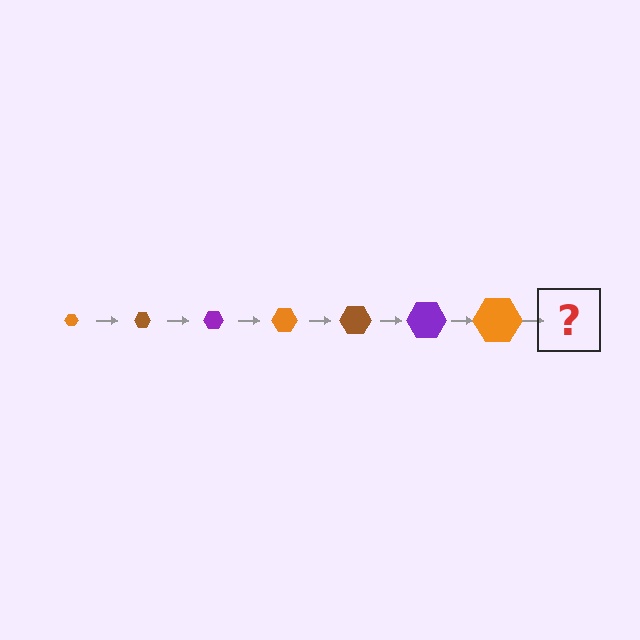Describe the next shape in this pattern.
It should be a brown hexagon, larger than the previous one.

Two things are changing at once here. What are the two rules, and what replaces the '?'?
The two rules are that the hexagon grows larger each step and the color cycles through orange, brown, and purple. The '?' should be a brown hexagon, larger than the previous one.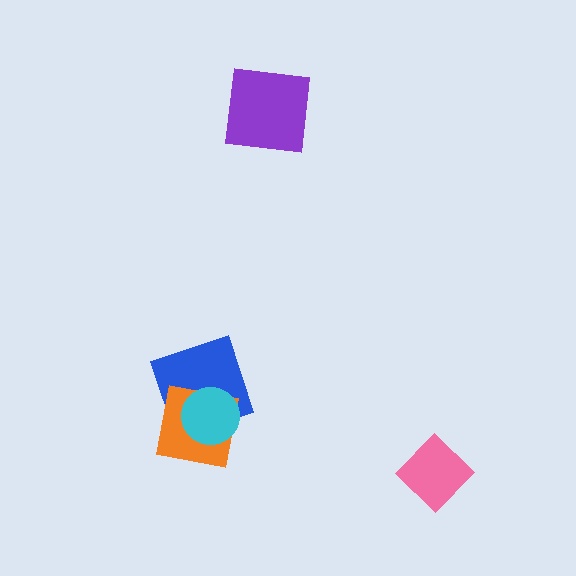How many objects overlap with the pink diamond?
0 objects overlap with the pink diamond.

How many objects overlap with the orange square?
2 objects overlap with the orange square.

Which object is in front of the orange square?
The cyan circle is in front of the orange square.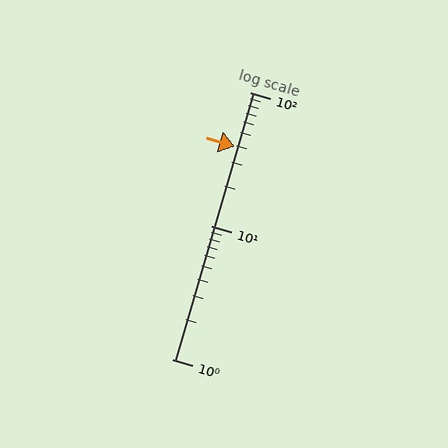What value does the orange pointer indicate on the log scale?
The pointer indicates approximately 39.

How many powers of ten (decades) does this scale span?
The scale spans 2 decades, from 1 to 100.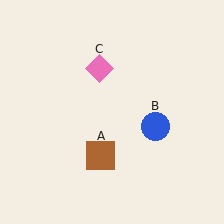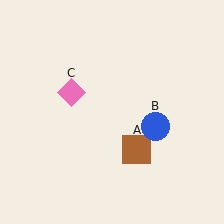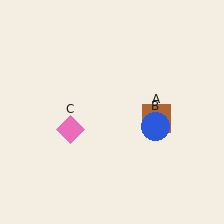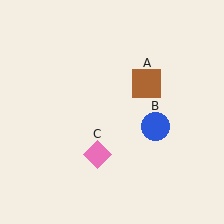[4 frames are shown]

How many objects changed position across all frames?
2 objects changed position: brown square (object A), pink diamond (object C).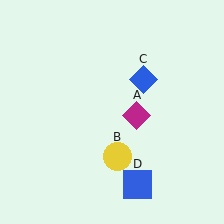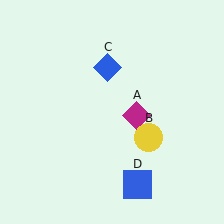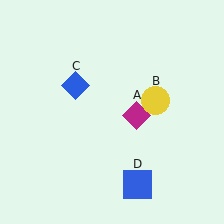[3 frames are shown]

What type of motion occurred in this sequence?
The yellow circle (object B), blue diamond (object C) rotated counterclockwise around the center of the scene.